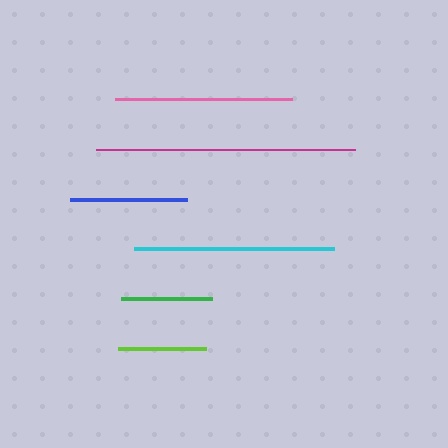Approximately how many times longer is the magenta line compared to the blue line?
The magenta line is approximately 2.2 times the length of the blue line.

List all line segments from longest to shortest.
From longest to shortest: magenta, cyan, pink, blue, green, lime.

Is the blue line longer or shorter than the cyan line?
The cyan line is longer than the blue line.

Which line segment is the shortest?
The lime line is the shortest at approximately 89 pixels.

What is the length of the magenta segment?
The magenta segment is approximately 259 pixels long.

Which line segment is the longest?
The magenta line is the longest at approximately 259 pixels.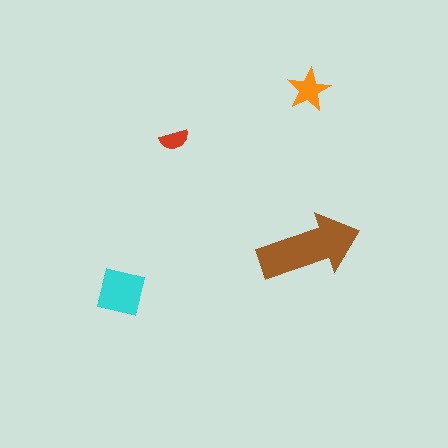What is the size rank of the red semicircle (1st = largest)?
4th.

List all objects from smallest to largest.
The red semicircle, the orange star, the cyan square, the brown arrow.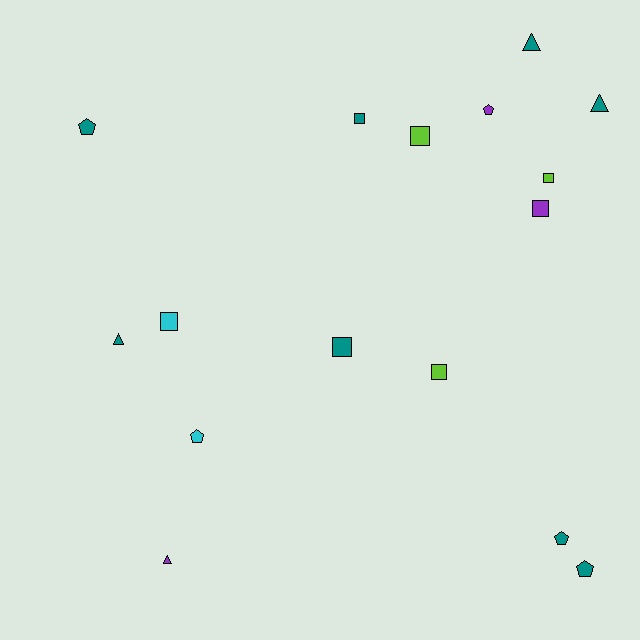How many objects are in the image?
There are 16 objects.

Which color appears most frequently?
Teal, with 8 objects.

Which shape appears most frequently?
Square, with 7 objects.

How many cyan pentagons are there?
There is 1 cyan pentagon.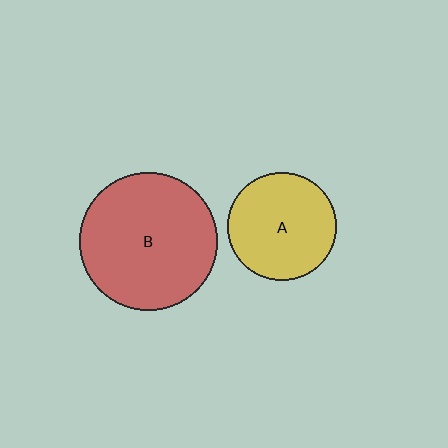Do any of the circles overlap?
No, none of the circles overlap.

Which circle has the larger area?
Circle B (red).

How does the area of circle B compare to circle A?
Approximately 1.6 times.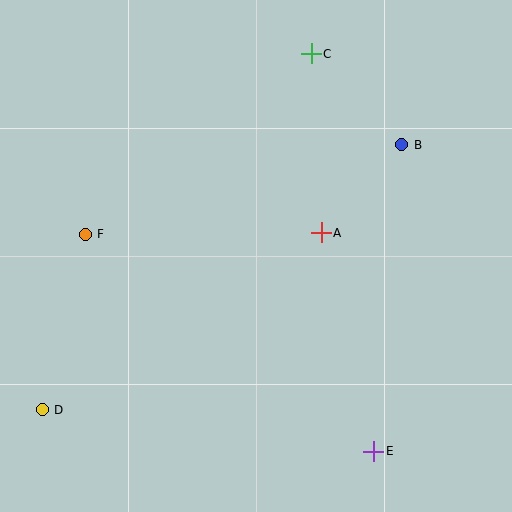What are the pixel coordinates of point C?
Point C is at (311, 54).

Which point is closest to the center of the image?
Point A at (321, 233) is closest to the center.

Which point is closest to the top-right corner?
Point B is closest to the top-right corner.